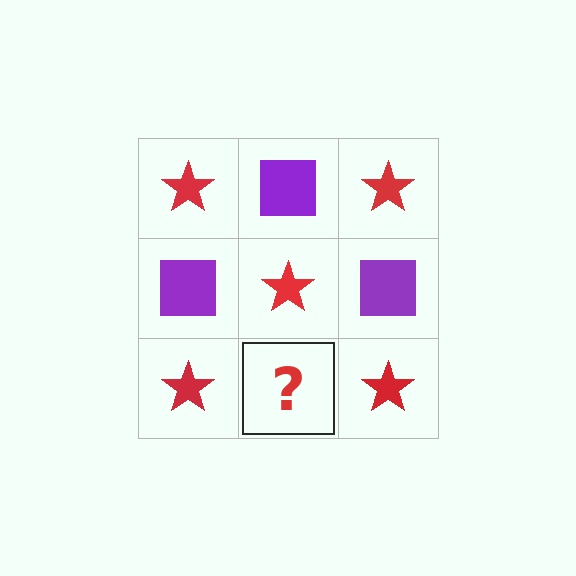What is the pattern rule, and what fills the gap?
The rule is that it alternates red star and purple square in a checkerboard pattern. The gap should be filled with a purple square.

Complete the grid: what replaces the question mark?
The question mark should be replaced with a purple square.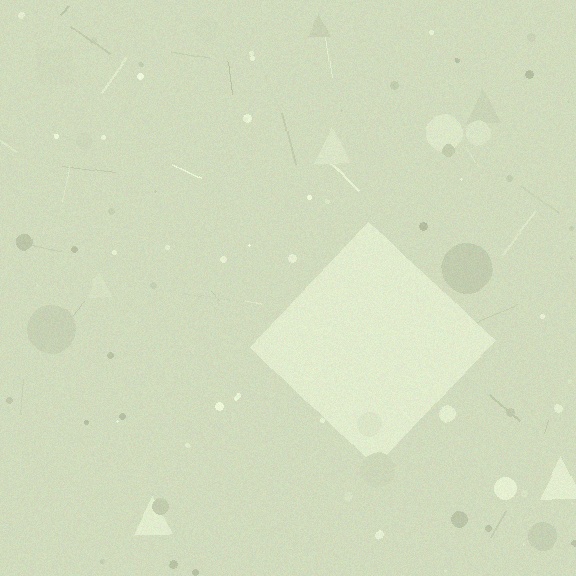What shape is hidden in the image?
A diamond is hidden in the image.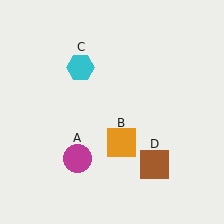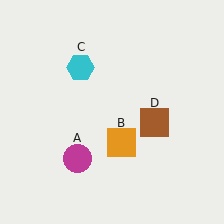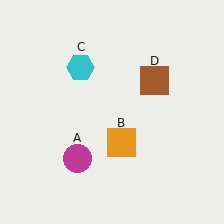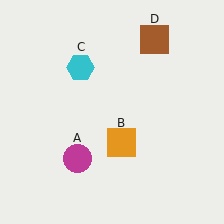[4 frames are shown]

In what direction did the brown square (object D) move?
The brown square (object D) moved up.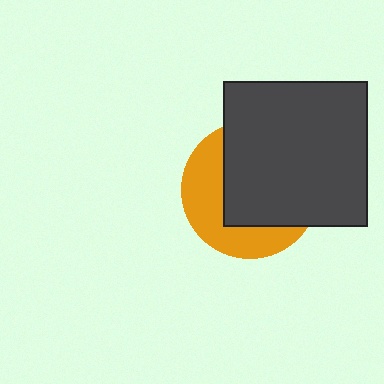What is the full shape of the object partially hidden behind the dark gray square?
The partially hidden object is an orange circle.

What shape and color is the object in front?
The object in front is a dark gray square.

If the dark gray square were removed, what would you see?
You would see the complete orange circle.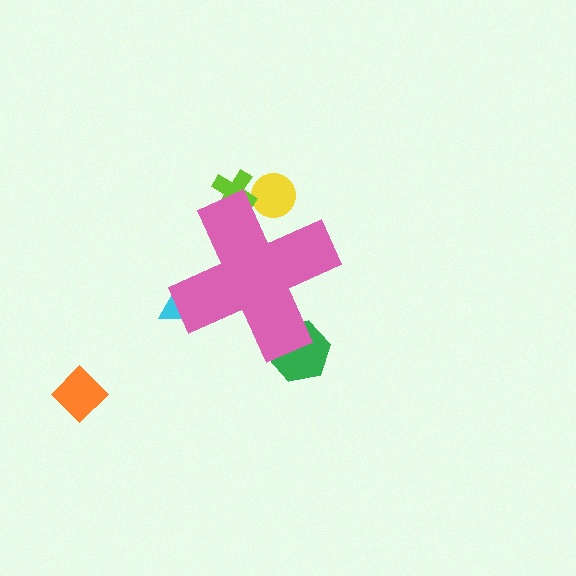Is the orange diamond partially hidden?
No, the orange diamond is fully visible.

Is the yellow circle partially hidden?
Yes, the yellow circle is partially hidden behind the pink cross.